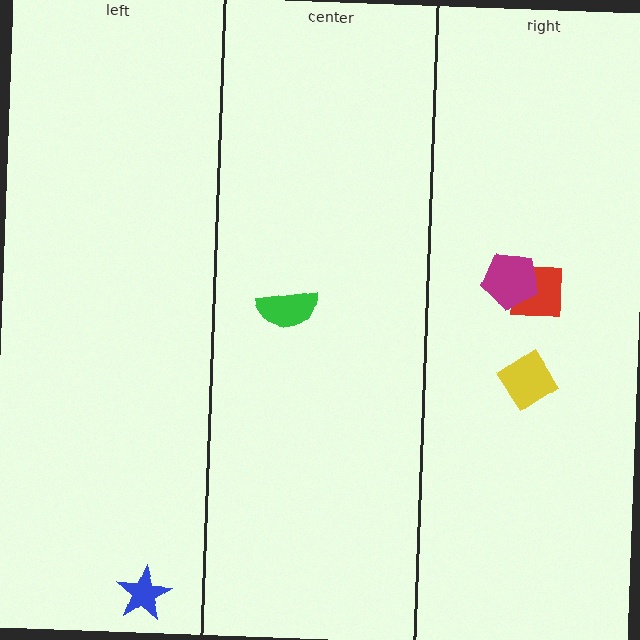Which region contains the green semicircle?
The center region.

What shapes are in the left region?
The blue star.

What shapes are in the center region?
The green semicircle.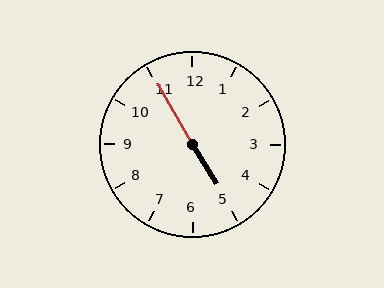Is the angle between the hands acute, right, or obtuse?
It is obtuse.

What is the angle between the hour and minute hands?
Approximately 178 degrees.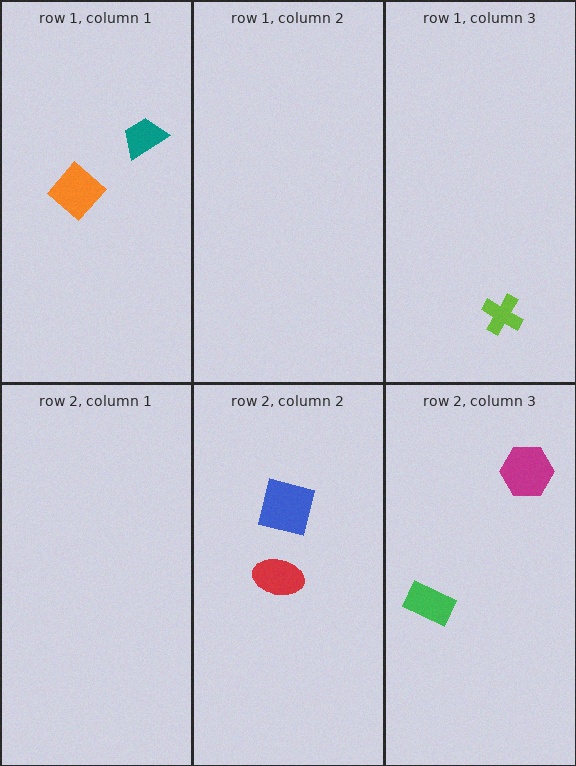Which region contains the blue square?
The row 2, column 2 region.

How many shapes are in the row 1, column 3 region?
1.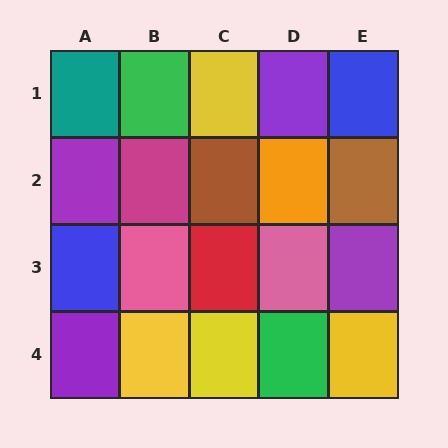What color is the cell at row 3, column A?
Blue.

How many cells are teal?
1 cell is teal.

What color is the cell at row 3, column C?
Red.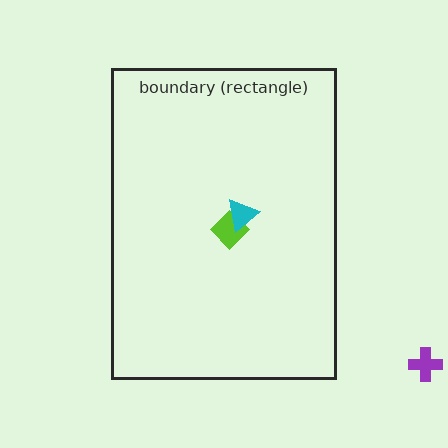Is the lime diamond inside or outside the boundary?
Inside.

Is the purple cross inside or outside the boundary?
Outside.